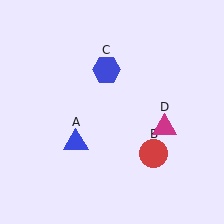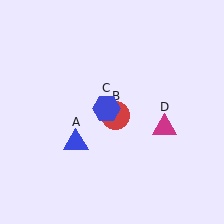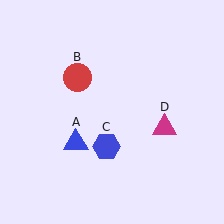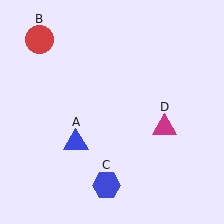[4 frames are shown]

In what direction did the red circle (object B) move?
The red circle (object B) moved up and to the left.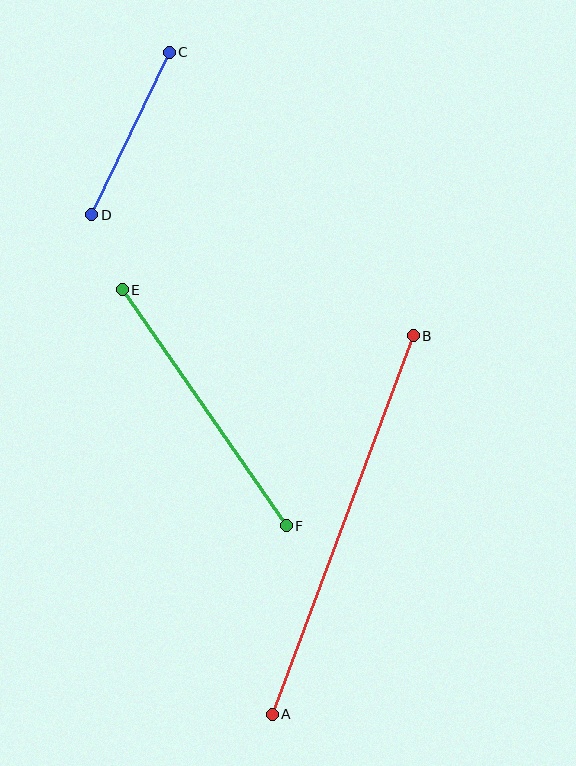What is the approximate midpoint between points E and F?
The midpoint is at approximately (204, 408) pixels.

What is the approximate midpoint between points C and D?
The midpoint is at approximately (131, 134) pixels.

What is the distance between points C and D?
The distance is approximately 180 pixels.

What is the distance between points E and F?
The distance is approximately 287 pixels.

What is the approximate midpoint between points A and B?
The midpoint is at approximately (343, 525) pixels.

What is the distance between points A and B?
The distance is approximately 404 pixels.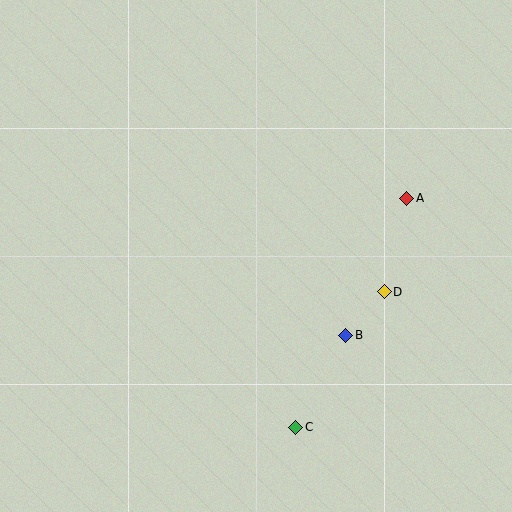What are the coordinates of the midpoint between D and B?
The midpoint between D and B is at (365, 314).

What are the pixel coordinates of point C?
Point C is at (296, 427).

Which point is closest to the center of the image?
Point B at (346, 335) is closest to the center.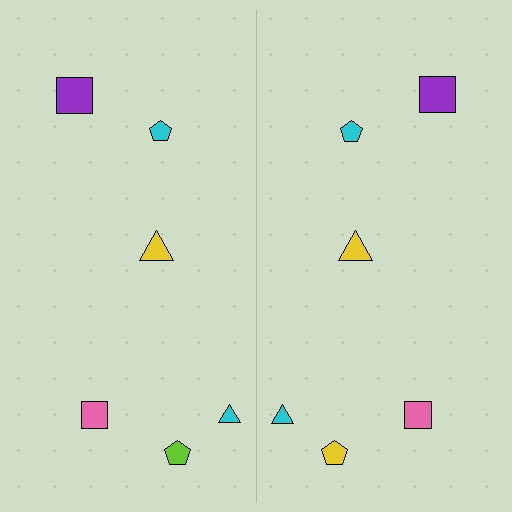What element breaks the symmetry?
The yellow pentagon on the right side breaks the symmetry — its mirror counterpart is lime.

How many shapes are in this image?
There are 12 shapes in this image.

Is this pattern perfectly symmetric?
No, the pattern is not perfectly symmetric. The yellow pentagon on the right side breaks the symmetry — its mirror counterpart is lime.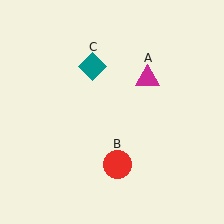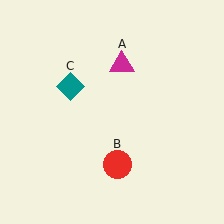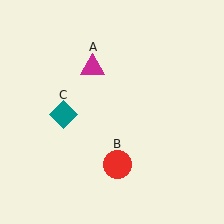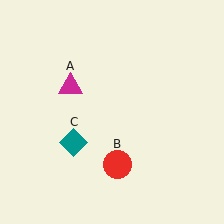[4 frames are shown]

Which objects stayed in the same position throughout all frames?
Red circle (object B) remained stationary.